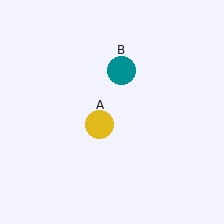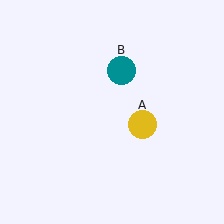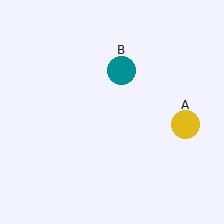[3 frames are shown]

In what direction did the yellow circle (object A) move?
The yellow circle (object A) moved right.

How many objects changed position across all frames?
1 object changed position: yellow circle (object A).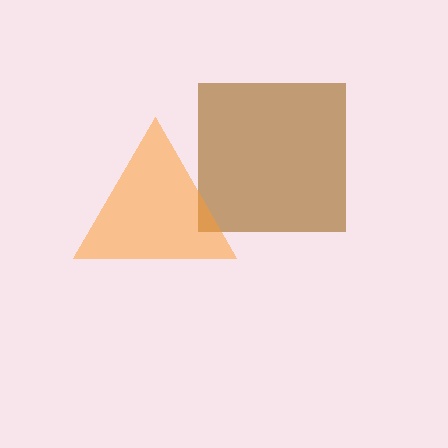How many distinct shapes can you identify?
There are 2 distinct shapes: a brown square, an orange triangle.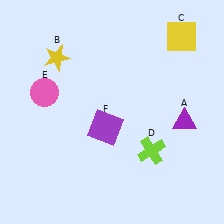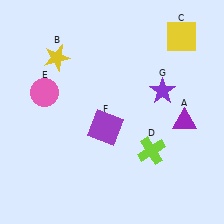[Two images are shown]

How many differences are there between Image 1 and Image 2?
There is 1 difference between the two images.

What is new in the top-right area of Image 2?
A purple star (G) was added in the top-right area of Image 2.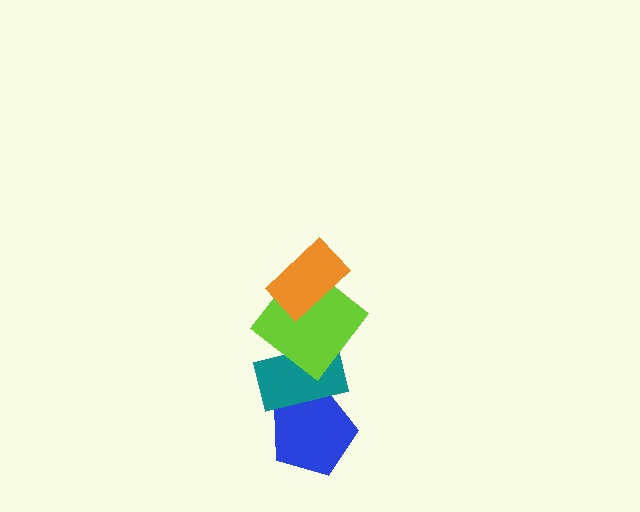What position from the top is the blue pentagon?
The blue pentagon is 4th from the top.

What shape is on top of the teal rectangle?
The lime diamond is on top of the teal rectangle.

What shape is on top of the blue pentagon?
The teal rectangle is on top of the blue pentagon.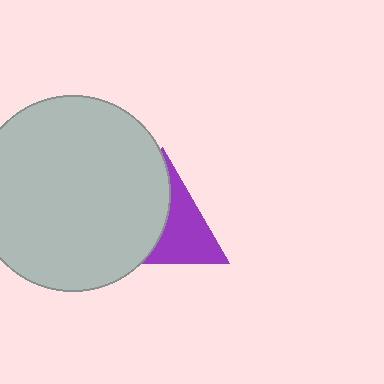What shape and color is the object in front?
The object in front is a light gray circle.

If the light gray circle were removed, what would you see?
You would see the complete purple triangle.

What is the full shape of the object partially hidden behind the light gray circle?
The partially hidden object is a purple triangle.